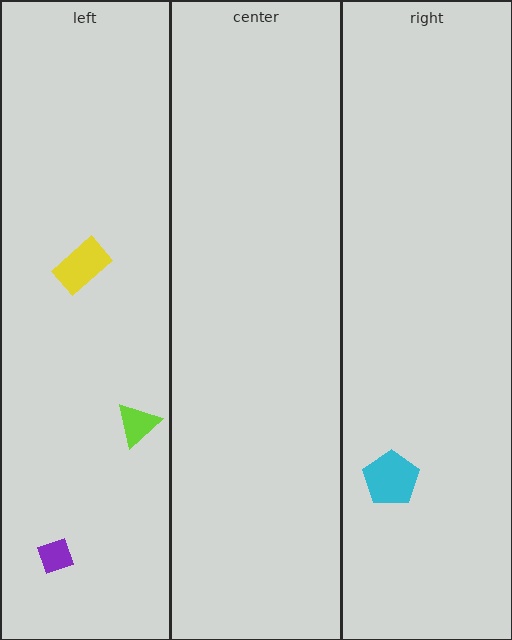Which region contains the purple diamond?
The left region.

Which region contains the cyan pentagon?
The right region.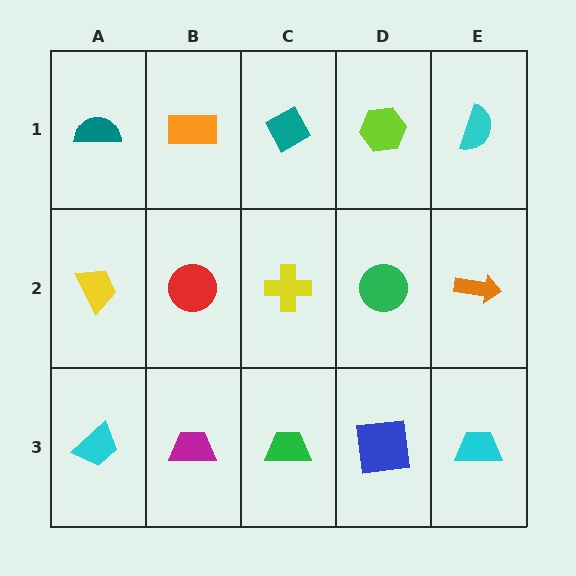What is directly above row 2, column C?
A teal diamond.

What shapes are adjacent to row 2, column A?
A teal semicircle (row 1, column A), a cyan trapezoid (row 3, column A), a red circle (row 2, column B).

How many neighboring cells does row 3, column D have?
3.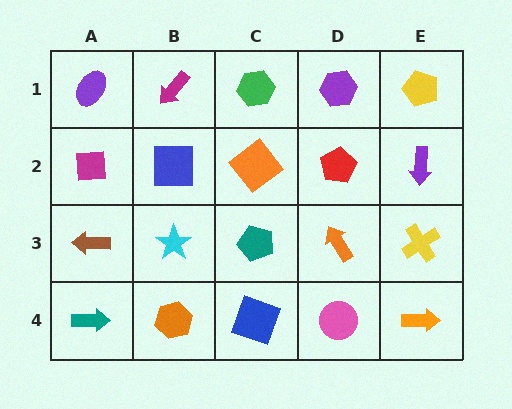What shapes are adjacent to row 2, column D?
A purple hexagon (row 1, column D), an orange arrow (row 3, column D), an orange diamond (row 2, column C), a purple arrow (row 2, column E).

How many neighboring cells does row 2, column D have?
4.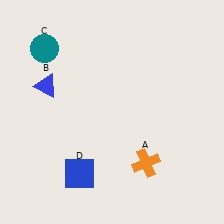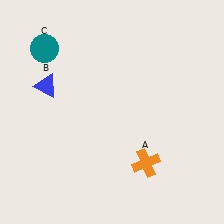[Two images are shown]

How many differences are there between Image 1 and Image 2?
There is 1 difference between the two images.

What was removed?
The blue square (D) was removed in Image 2.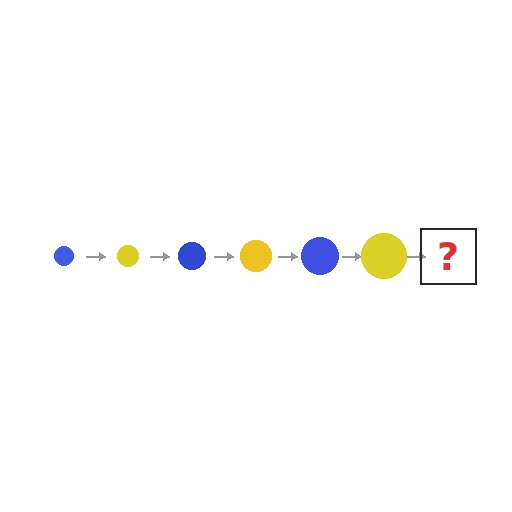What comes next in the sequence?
The next element should be a blue circle, larger than the previous one.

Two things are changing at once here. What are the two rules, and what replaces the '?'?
The two rules are that the circle grows larger each step and the color cycles through blue and yellow. The '?' should be a blue circle, larger than the previous one.